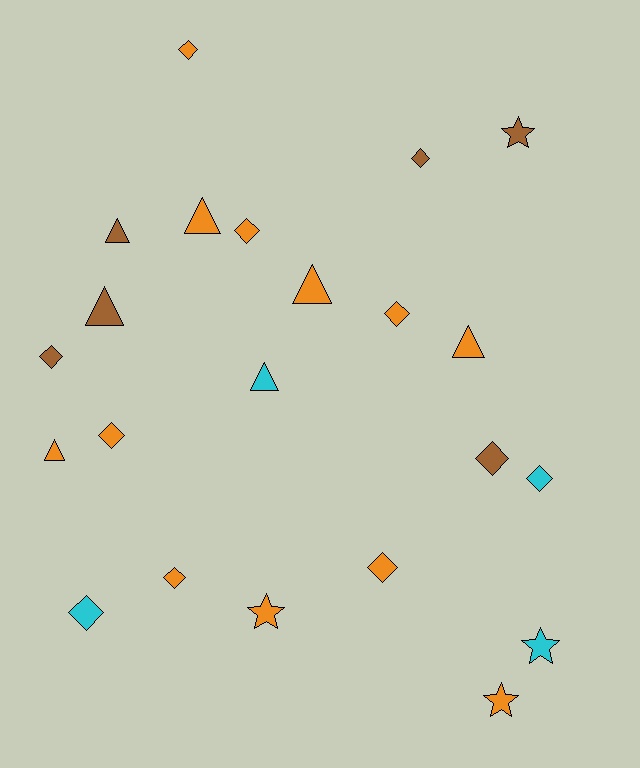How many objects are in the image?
There are 22 objects.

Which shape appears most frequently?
Diamond, with 11 objects.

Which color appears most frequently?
Orange, with 12 objects.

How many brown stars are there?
There is 1 brown star.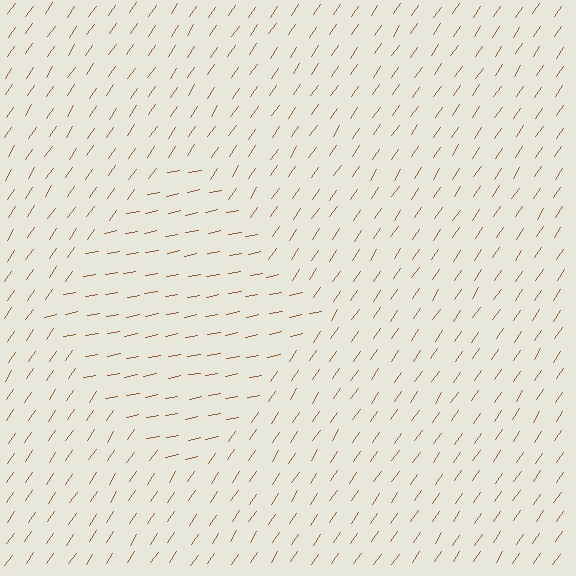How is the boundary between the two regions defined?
The boundary is defined purely by a change in line orientation (approximately 45 degrees difference). All lines are the same color and thickness.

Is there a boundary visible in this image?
Yes, there is a texture boundary formed by a change in line orientation.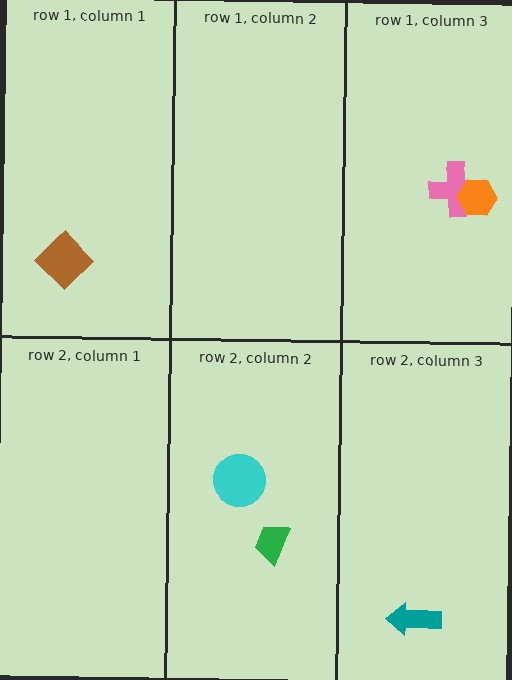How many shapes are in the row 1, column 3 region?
2.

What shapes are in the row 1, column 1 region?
The brown diamond.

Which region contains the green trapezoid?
The row 2, column 2 region.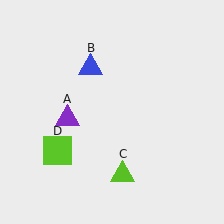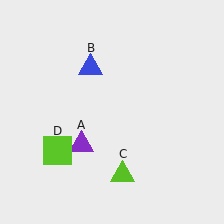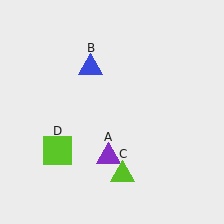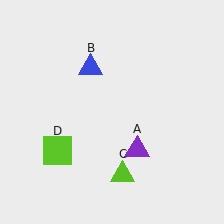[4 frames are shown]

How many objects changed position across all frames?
1 object changed position: purple triangle (object A).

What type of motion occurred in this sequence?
The purple triangle (object A) rotated counterclockwise around the center of the scene.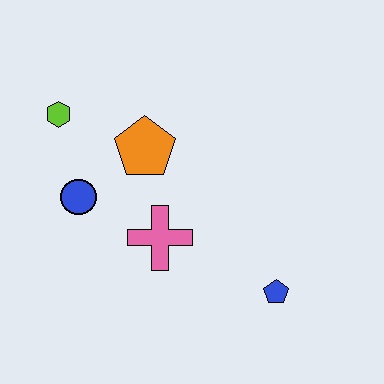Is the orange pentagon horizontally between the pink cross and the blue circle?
Yes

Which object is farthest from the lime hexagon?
The blue pentagon is farthest from the lime hexagon.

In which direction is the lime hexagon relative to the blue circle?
The lime hexagon is above the blue circle.